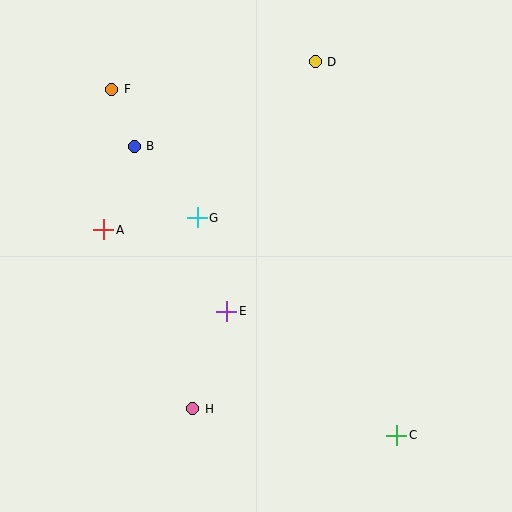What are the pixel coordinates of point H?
Point H is at (193, 409).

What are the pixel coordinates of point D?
Point D is at (315, 62).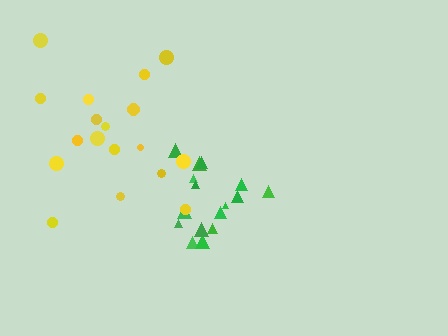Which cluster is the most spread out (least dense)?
Yellow.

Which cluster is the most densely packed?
Green.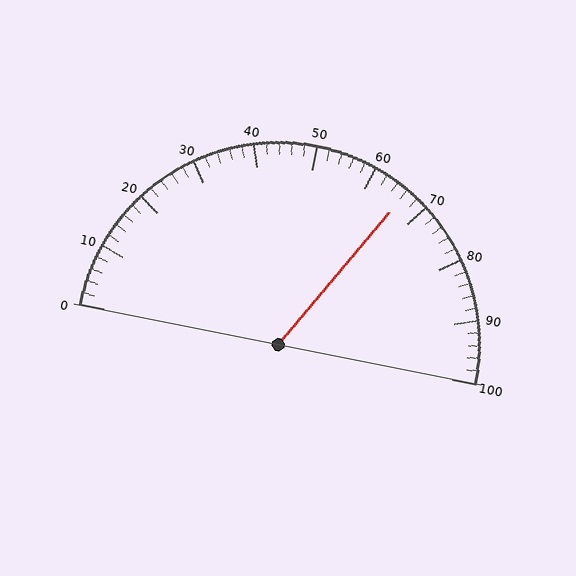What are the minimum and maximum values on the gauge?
The gauge ranges from 0 to 100.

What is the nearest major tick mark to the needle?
The nearest major tick mark is 70.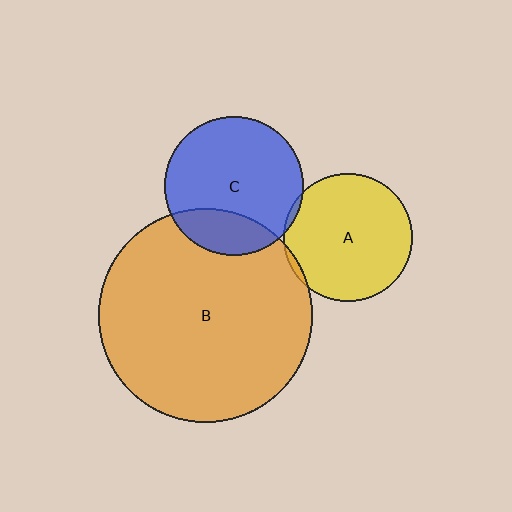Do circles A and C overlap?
Yes.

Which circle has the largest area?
Circle B (orange).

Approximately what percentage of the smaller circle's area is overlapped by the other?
Approximately 5%.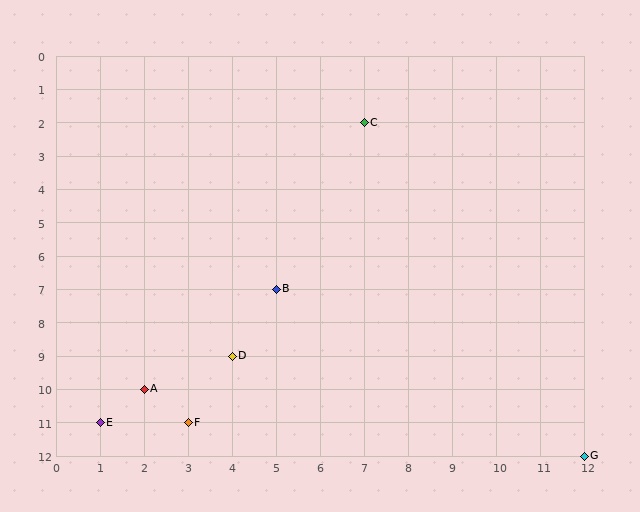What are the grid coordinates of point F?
Point F is at grid coordinates (3, 11).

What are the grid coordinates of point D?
Point D is at grid coordinates (4, 9).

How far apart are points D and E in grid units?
Points D and E are 3 columns and 2 rows apart (about 3.6 grid units diagonally).